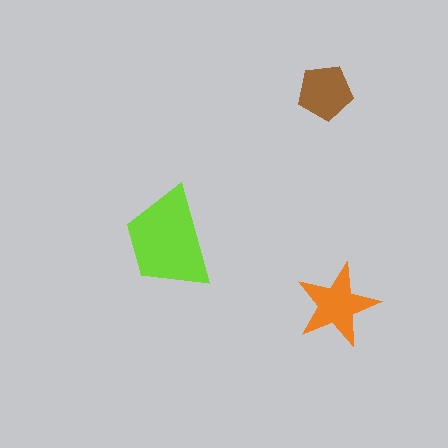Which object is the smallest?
The brown pentagon.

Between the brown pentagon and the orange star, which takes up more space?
The orange star.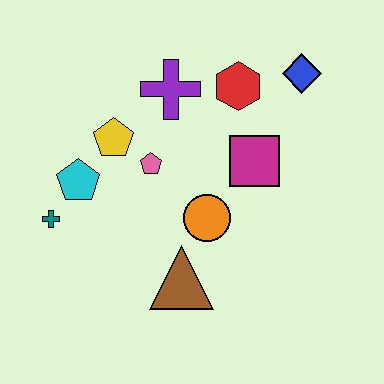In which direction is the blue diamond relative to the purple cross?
The blue diamond is to the right of the purple cross.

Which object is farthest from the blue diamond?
The teal cross is farthest from the blue diamond.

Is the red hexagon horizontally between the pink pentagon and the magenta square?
Yes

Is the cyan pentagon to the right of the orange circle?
No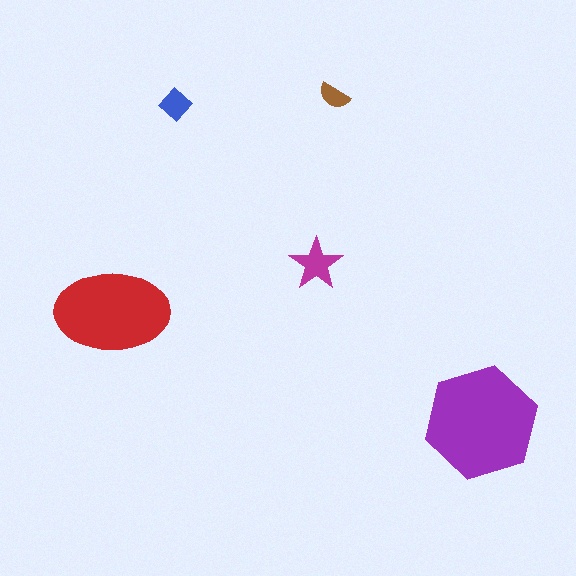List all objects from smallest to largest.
The brown semicircle, the blue diamond, the magenta star, the red ellipse, the purple hexagon.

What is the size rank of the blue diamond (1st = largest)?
4th.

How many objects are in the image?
There are 5 objects in the image.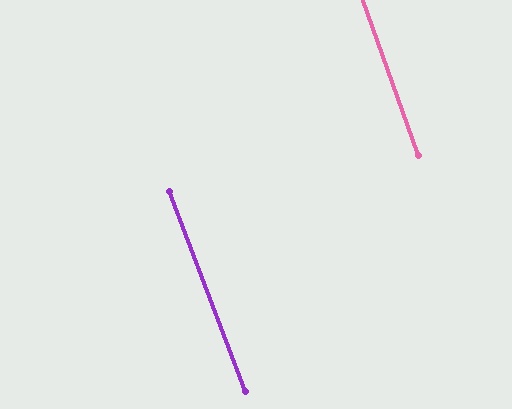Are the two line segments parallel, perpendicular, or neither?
Parallel — their directions differ by only 1.1°.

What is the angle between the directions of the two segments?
Approximately 1 degree.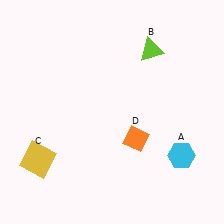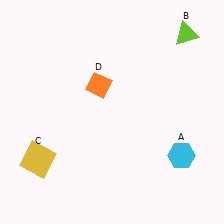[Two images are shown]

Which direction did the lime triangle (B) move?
The lime triangle (B) moved right.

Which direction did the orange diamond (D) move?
The orange diamond (D) moved up.